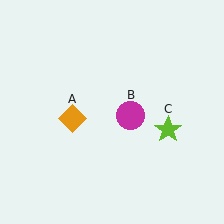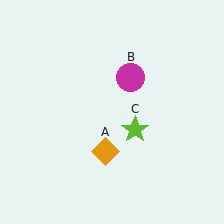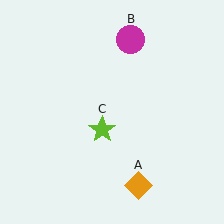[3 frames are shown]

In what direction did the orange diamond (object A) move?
The orange diamond (object A) moved down and to the right.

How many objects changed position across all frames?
3 objects changed position: orange diamond (object A), magenta circle (object B), lime star (object C).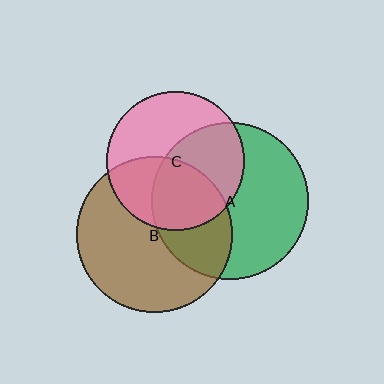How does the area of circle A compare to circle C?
Approximately 1.3 times.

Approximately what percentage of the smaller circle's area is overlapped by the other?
Approximately 50%.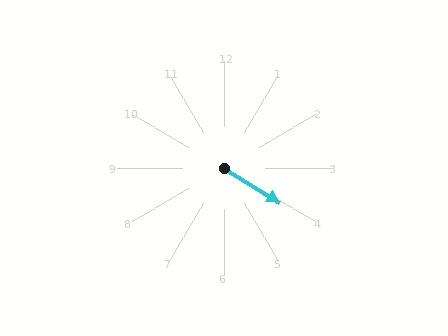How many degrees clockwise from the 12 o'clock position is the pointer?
Approximately 122 degrees.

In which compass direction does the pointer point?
Southeast.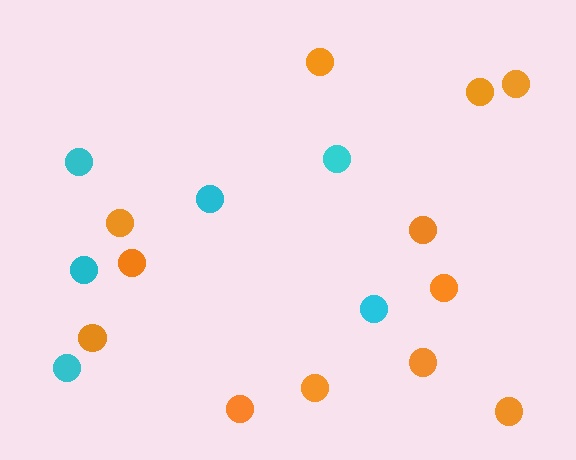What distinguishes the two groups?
There are 2 groups: one group of orange circles (12) and one group of cyan circles (6).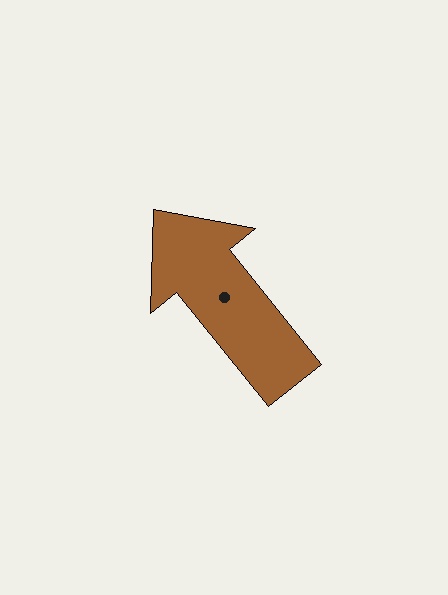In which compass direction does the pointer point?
Northwest.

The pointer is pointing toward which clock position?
Roughly 11 o'clock.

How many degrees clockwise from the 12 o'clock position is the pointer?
Approximately 321 degrees.